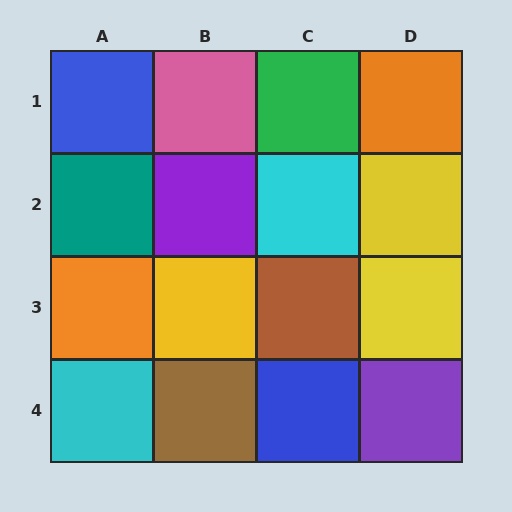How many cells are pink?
1 cell is pink.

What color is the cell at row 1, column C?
Green.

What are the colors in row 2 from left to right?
Teal, purple, cyan, yellow.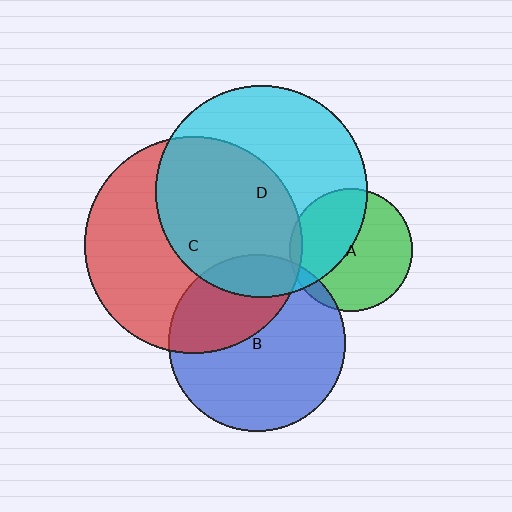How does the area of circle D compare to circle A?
Approximately 3.0 times.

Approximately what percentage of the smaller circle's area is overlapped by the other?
Approximately 35%.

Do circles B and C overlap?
Yes.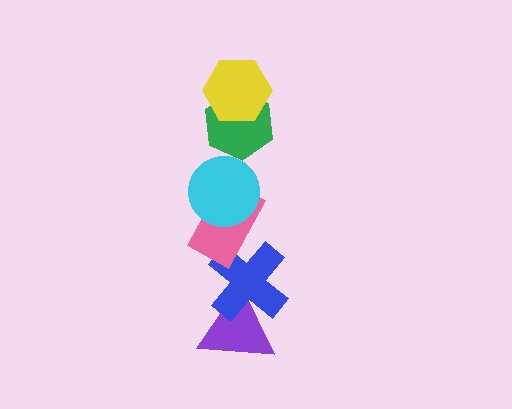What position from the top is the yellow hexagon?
The yellow hexagon is 1st from the top.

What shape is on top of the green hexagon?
The yellow hexagon is on top of the green hexagon.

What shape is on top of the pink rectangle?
The cyan circle is on top of the pink rectangle.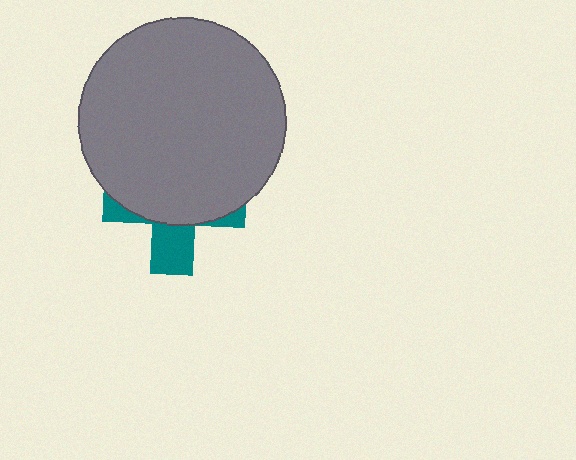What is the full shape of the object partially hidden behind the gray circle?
The partially hidden object is a teal cross.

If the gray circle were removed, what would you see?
You would see the complete teal cross.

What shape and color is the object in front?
The object in front is a gray circle.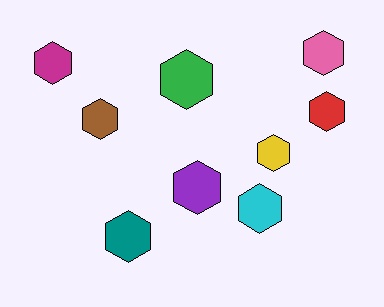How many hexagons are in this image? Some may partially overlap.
There are 9 hexagons.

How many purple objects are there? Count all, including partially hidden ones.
There is 1 purple object.